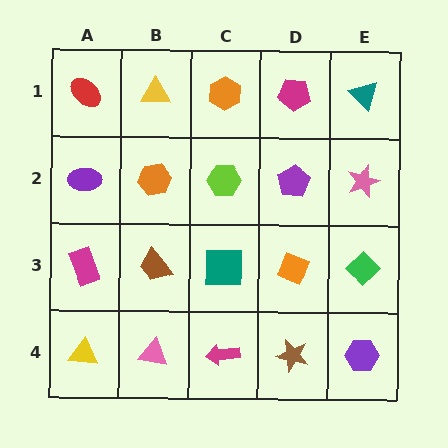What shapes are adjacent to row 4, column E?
A green diamond (row 3, column E), a brown star (row 4, column D).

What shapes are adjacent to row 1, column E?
A pink star (row 2, column E), a magenta pentagon (row 1, column D).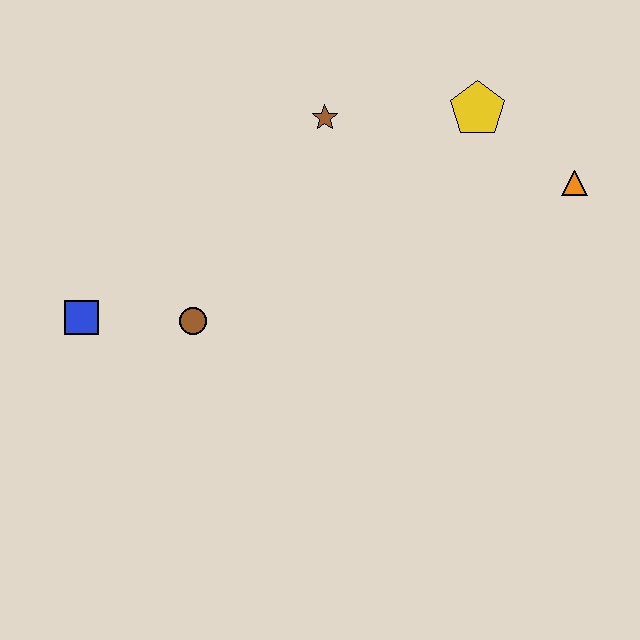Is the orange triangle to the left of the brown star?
No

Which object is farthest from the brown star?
The blue square is farthest from the brown star.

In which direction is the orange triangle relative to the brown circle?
The orange triangle is to the right of the brown circle.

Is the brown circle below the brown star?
Yes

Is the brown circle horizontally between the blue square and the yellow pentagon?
Yes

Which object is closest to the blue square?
The brown circle is closest to the blue square.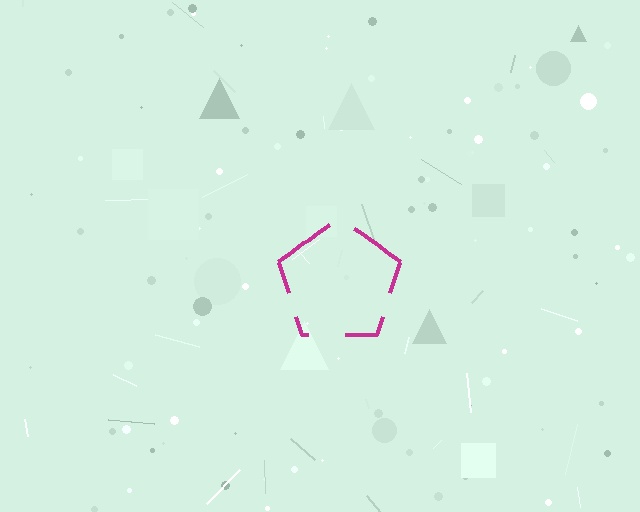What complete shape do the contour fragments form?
The contour fragments form a pentagon.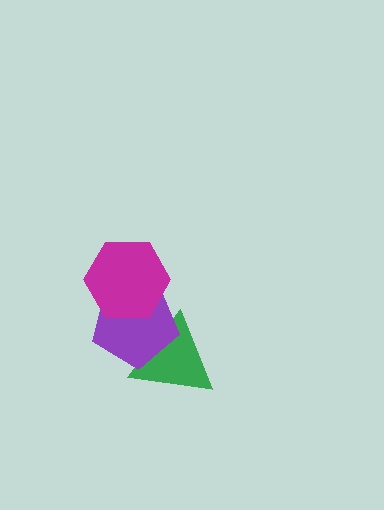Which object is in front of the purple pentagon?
The magenta hexagon is in front of the purple pentagon.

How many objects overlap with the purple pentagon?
2 objects overlap with the purple pentagon.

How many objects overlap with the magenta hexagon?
1 object overlaps with the magenta hexagon.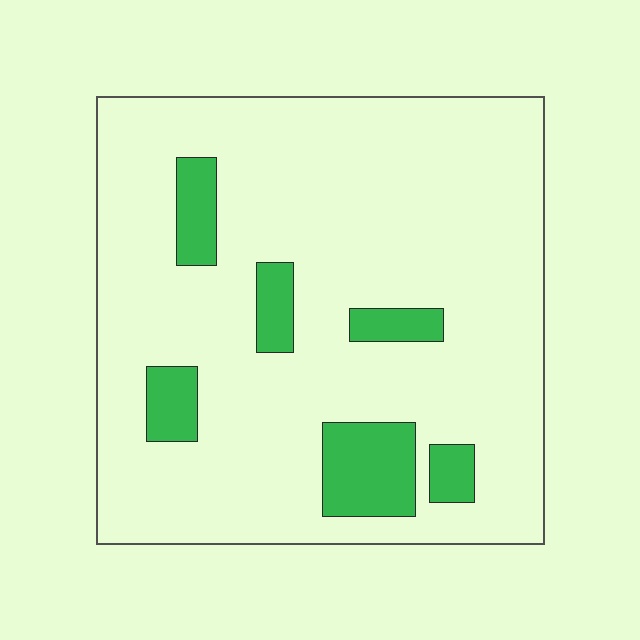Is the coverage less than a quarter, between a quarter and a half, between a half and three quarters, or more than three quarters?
Less than a quarter.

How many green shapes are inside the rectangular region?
6.